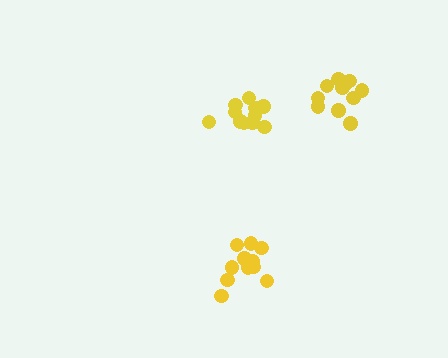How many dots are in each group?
Group 1: 11 dots, Group 2: 11 dots, Group 3: 11 dots (33 total).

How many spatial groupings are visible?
There are 3 spatial groupings.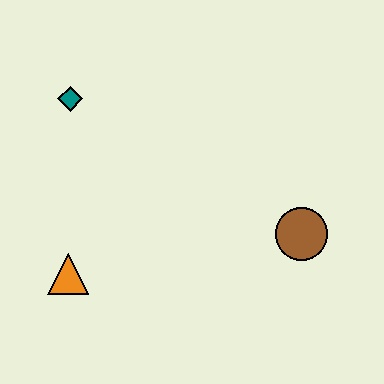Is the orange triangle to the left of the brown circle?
Yes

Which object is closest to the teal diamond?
The orange triangle is closest to the teal diamond.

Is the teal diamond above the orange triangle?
Yes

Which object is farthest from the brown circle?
The teal diamond is farthest from the brown circle.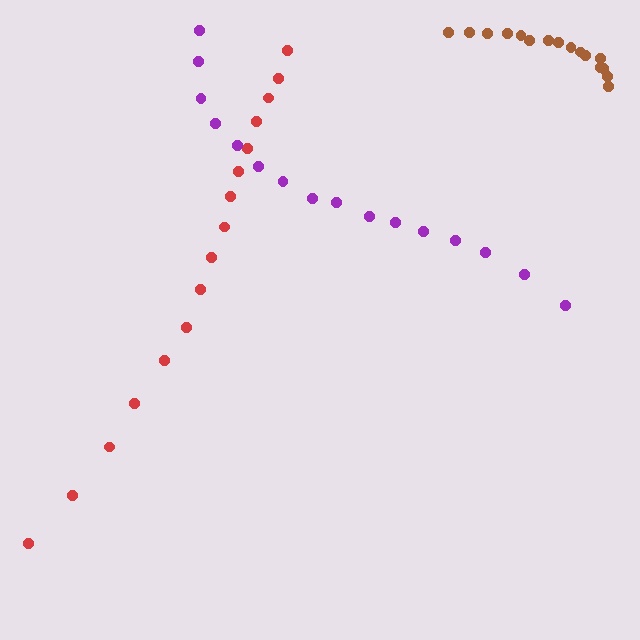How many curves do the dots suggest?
There are 3 distinct paths.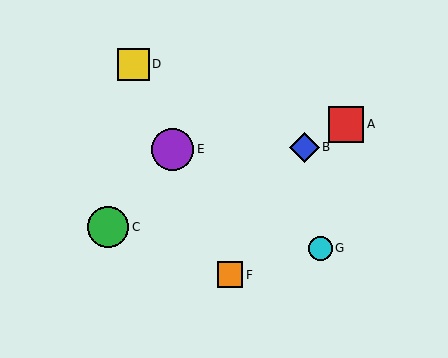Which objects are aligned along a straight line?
Objects D, E, F are aligned along a straight line.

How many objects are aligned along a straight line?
3 objects (D, E, F) are aligned along a straight line.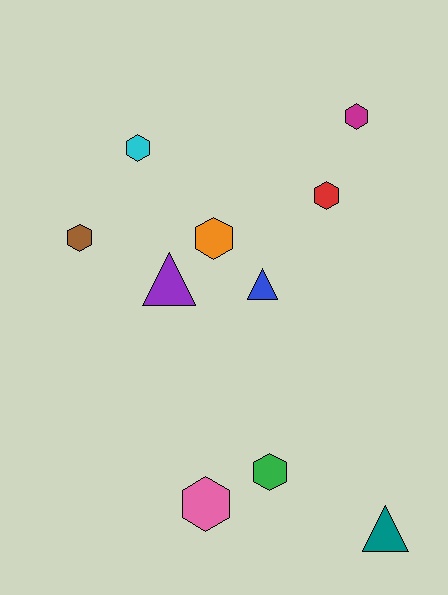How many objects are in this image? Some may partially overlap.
There are 10 objects.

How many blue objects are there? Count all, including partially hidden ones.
There is 1 blue object.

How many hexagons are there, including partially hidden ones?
There are 7 hexagons.